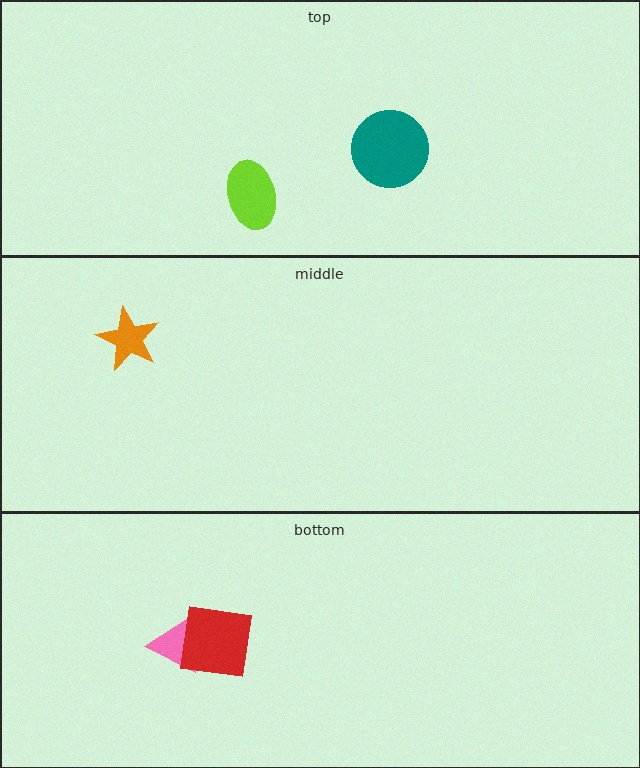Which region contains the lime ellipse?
The top region.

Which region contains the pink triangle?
The bottom region.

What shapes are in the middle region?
The orange star.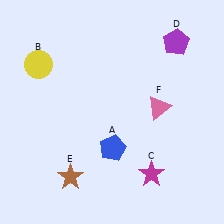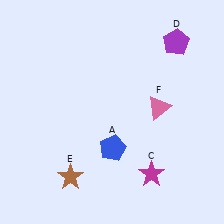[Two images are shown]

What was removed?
The yellow circle (B) was removed in Image 2.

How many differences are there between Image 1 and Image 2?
There is 1 difference between the two images.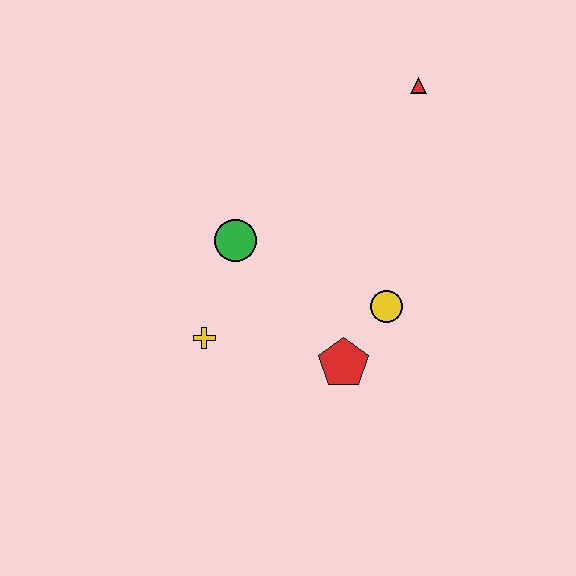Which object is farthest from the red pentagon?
The red triangle is farthest from the red pentagon.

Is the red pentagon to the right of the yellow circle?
No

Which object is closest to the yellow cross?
The green circle is closest to the yellow cross.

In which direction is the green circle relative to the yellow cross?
The green circle is above the yellow cross.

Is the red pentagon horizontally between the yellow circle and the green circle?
Yes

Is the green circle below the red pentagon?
No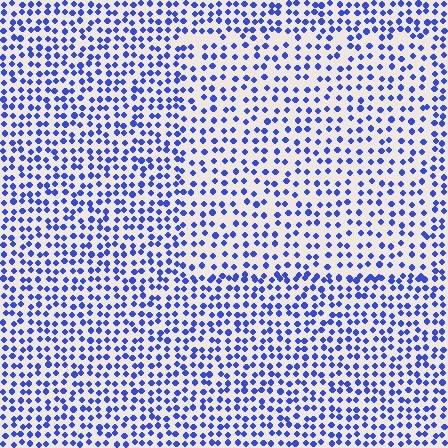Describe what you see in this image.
The image contains small blue elements arranged at two different densities. A rectangle-shaped region is visible where the elements are less densely packed than the surrounding area.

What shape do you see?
I see a rectangle.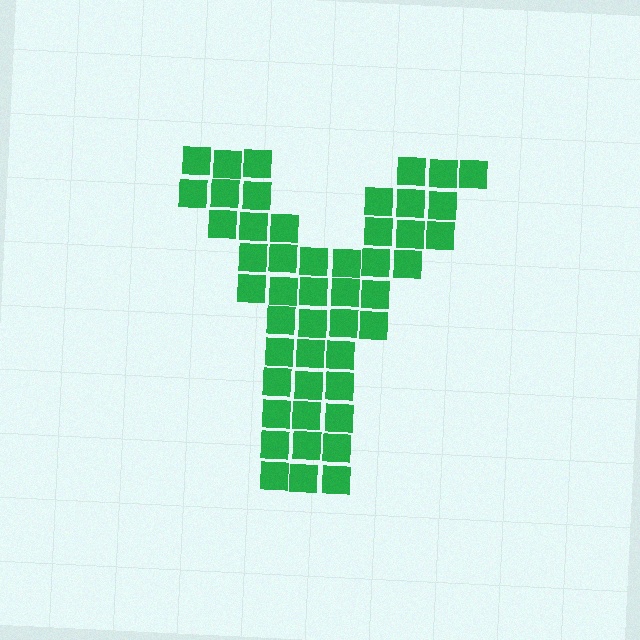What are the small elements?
The small elements are squares.